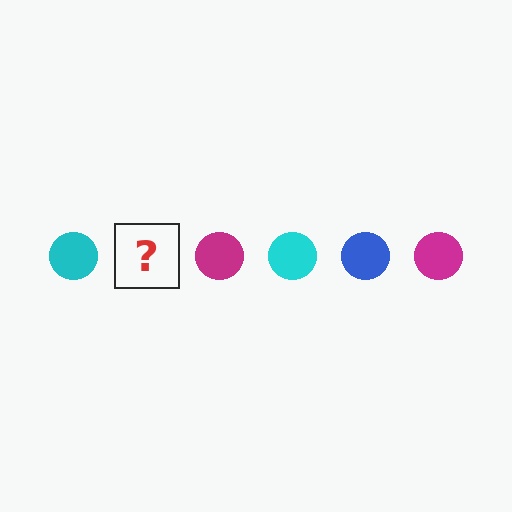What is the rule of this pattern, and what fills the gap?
The rule is that the pattern cycles through cyan, blue, magenta circles. The gap should be filled with a blue circle.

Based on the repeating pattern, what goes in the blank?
The blank should be a blue circle.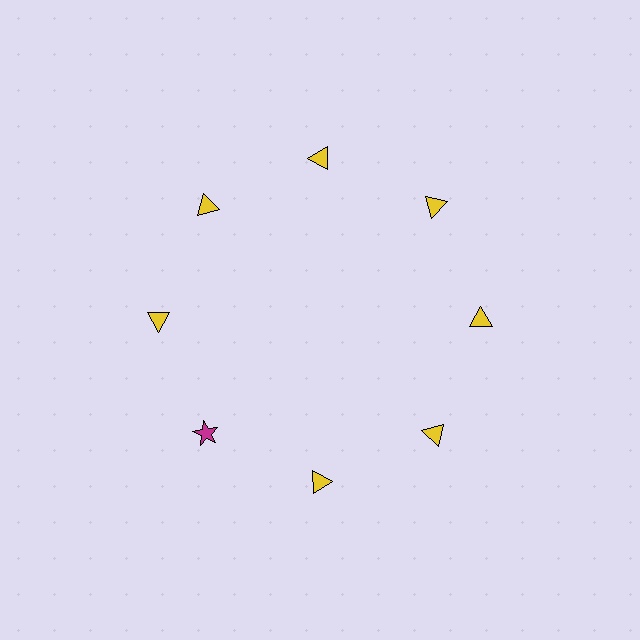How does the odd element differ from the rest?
It differs in both color (magenta instead of yellow) and shape (star instead of triangle).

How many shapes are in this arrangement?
There are 8 shapes arranged in a ring pattern.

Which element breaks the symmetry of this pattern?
The magenta star at roughly the 8 o'clock position breaks the symmetry. All other shapes are yellow triangles.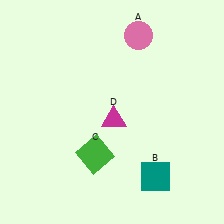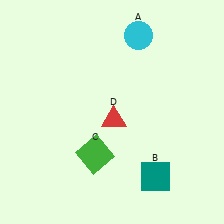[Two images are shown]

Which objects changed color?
A changed from pink to cyan. D changed from magenta to red.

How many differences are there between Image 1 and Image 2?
There are 2 differences between the two images.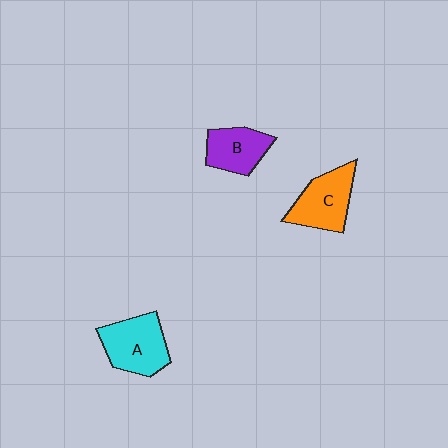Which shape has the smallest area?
Shape B (purple).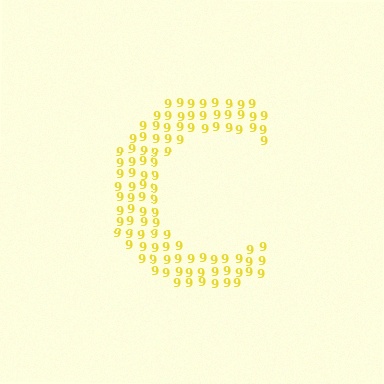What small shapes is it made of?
It is made of small digit 9's.